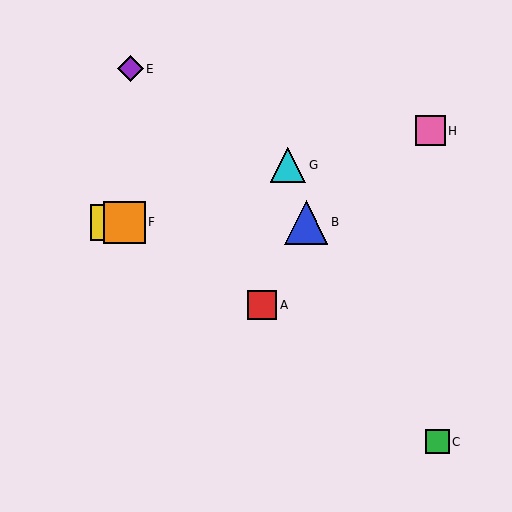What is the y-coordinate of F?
Object F is at y≈222.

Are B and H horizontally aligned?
No, B is at y≈222 and H is at y≈131.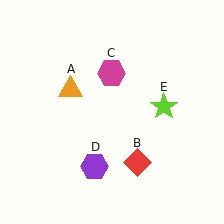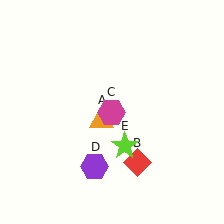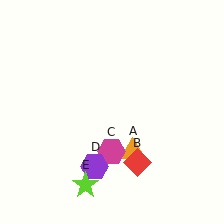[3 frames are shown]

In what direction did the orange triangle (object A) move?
The orange triangle (object A) moved down and to the right.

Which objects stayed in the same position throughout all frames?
Red diamond (object B) and purple hexagon (object D) remained stationary.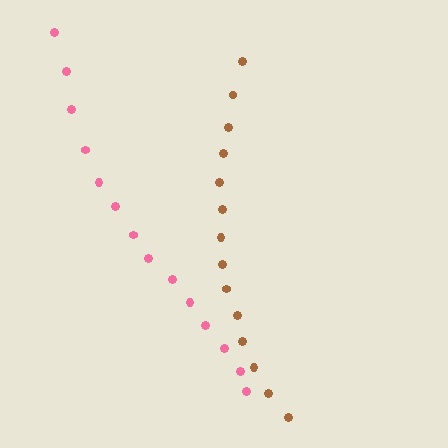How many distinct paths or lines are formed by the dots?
There are 2 distinct paths.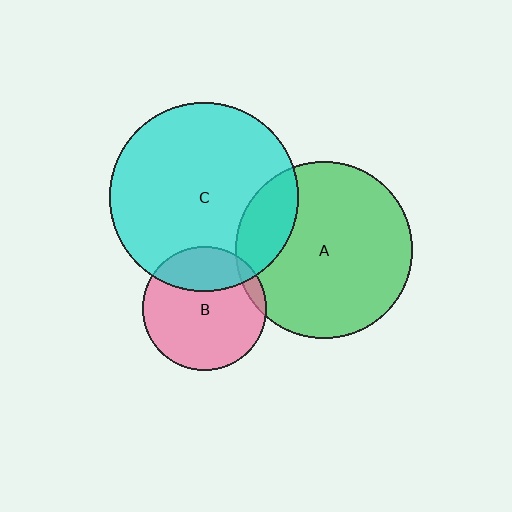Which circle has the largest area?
Circle C (cyan).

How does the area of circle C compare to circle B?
Approximately 2.3 times.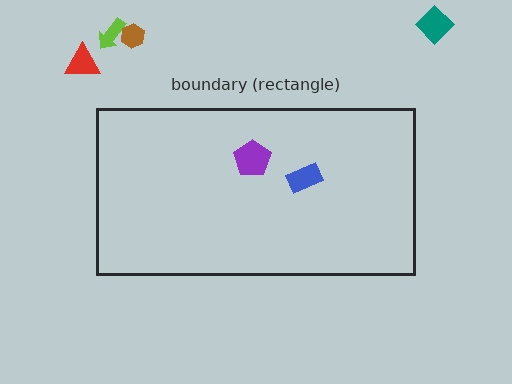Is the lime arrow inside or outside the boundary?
Outside.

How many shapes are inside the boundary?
2 inside, 4 outside.